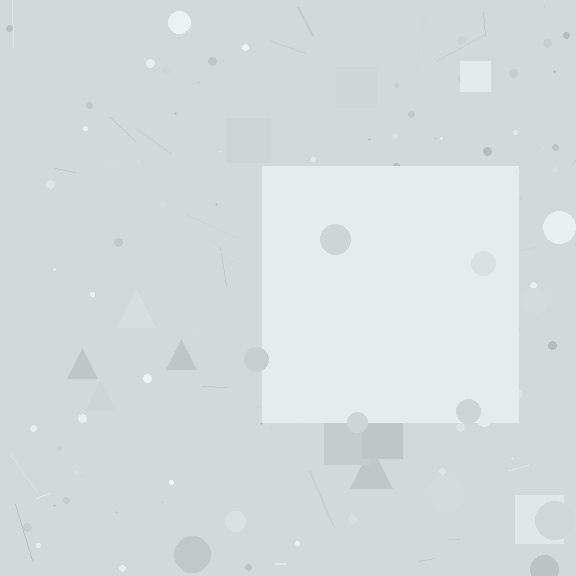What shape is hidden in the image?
A square is hidden in the image.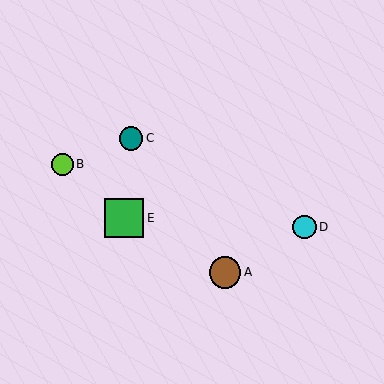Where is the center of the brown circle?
The center of the brown circle is at (225, 272).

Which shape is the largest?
The green square (labeled E) is the largest.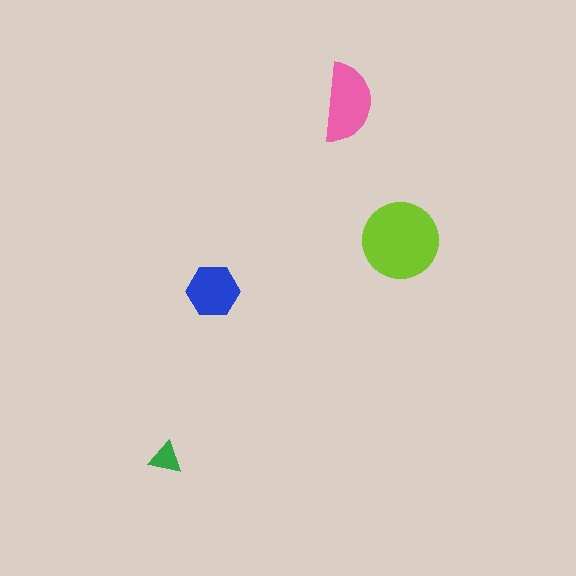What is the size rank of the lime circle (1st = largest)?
1st.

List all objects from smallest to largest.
The green triangle, the blue hexagon, the pink semicircle, the lime circle.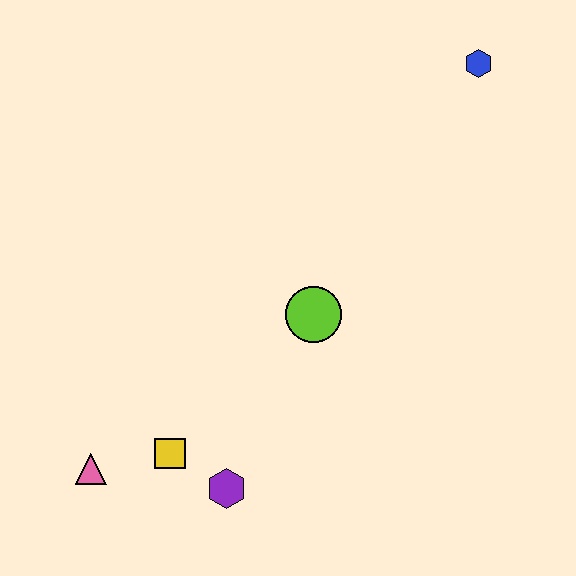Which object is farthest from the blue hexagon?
The pink triangle is farthest from the blue hexagon.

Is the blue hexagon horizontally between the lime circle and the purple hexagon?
No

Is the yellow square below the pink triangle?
No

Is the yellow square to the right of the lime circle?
No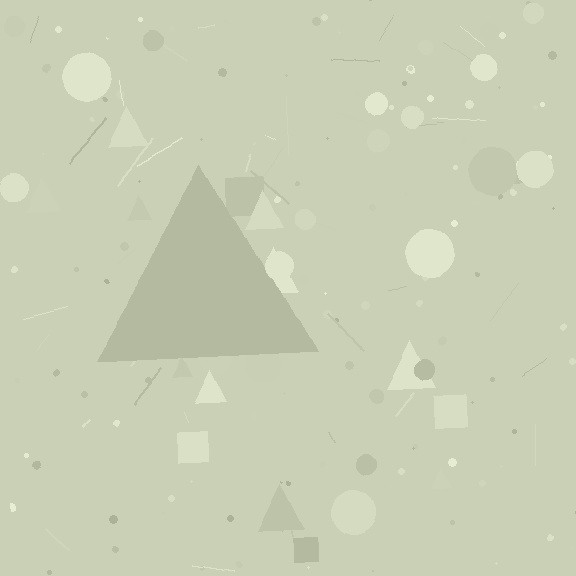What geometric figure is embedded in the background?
A triangle is embedded in the background.